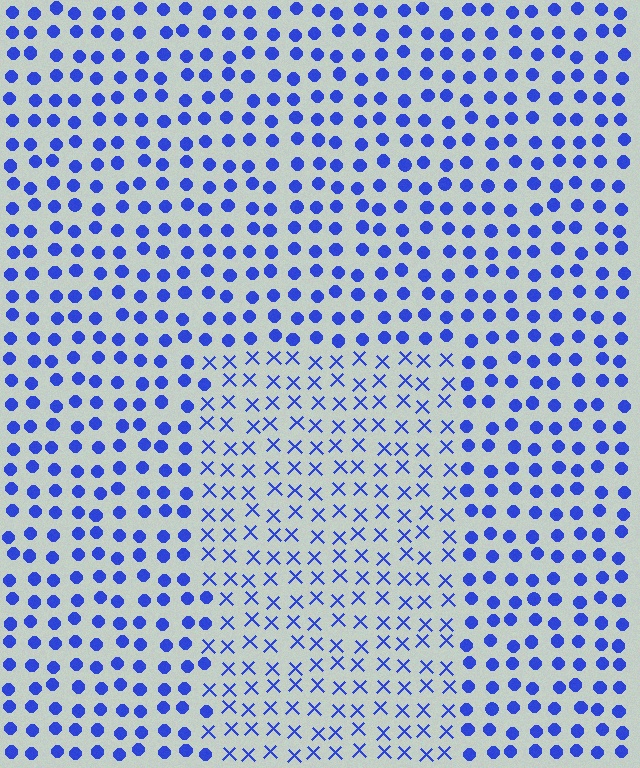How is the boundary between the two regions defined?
The boundary is defined by a change in element shape: X marks inside vs. circles outside. All elements share the same color and spacing.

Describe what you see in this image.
The image is filled with small blue elements arranged in a uniform grid. A rectangle-shaped region contains X marks, while the surrounding area contains circles. The boundary is defined purely by the change in element shape.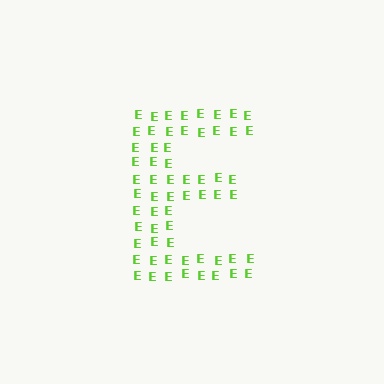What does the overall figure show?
The overall figure shows the letter E.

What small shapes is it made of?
It is made of small letter E's.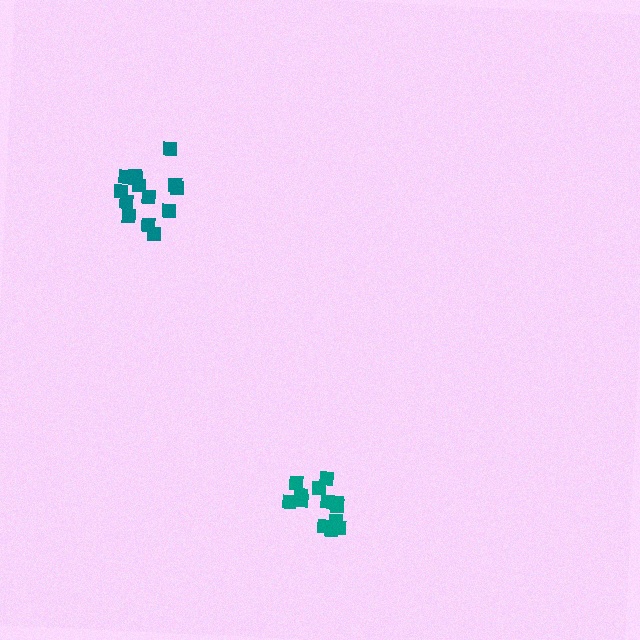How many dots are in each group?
Group 1: 14 dots, Group 2: 13 dots (27 total).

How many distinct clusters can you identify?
There are 2 distinct clusters.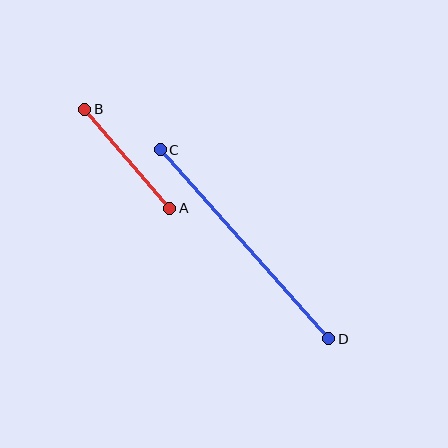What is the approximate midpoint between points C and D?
The midpoint is at approximately (244, 244) pixels.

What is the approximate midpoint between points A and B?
The midpoint is at approximately (127, 159) pixels.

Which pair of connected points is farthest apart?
Points C and D are farthest apart.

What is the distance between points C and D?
The distance is approximately 253 pixels.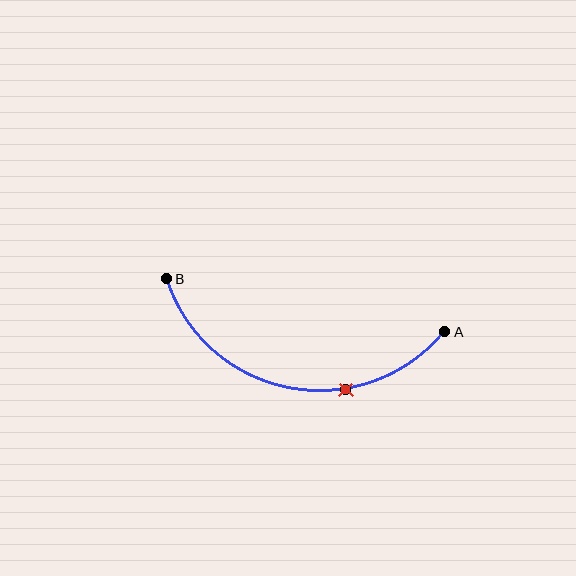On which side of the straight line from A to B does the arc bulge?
The arc bulges below the straight line connecting A and B.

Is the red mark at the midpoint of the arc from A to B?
No. The red mark lies on the arc but is closer to endpoint A. The arc midpoint would be at the point on the curve equidistant along the arc from both A and B.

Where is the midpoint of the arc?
The arc midpoint is the point on the curve farthest from the straight line joining A and B. It sits below that line.